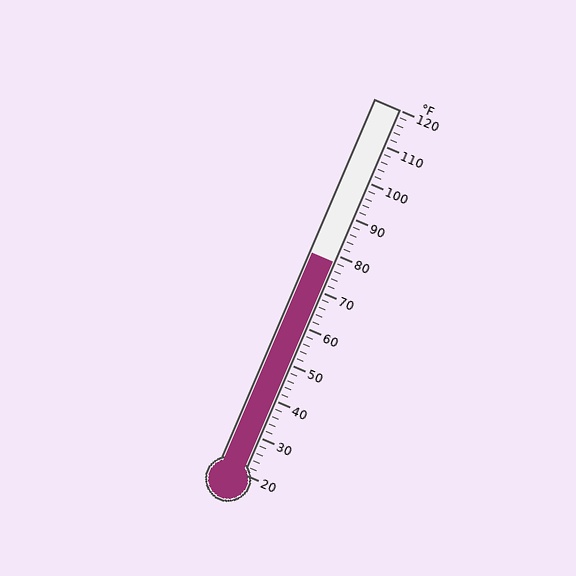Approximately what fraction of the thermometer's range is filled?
The thermometer is filled to approximately 60% of its range.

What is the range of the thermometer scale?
The thermometer scale ranges from 20°F to 120°F.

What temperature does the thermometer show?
The thermometer shows approximately 78°F.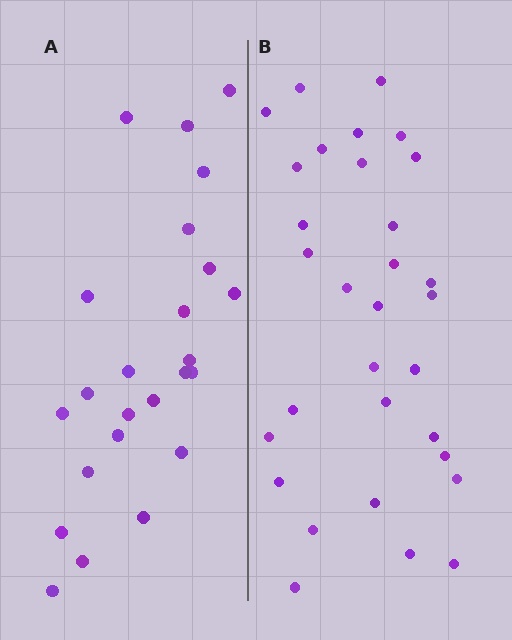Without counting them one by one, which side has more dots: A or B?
Region B (the right region) has more dots.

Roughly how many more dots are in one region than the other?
Region B has roughly 8 or so more dots than region A.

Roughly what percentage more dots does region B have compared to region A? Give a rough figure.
About 30% more.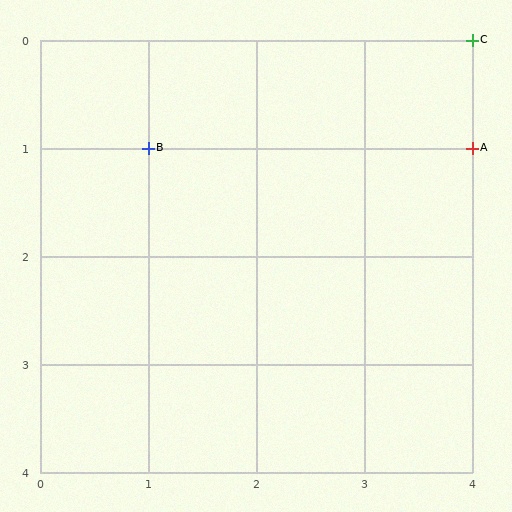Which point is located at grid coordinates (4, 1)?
Point A is at (4, 1).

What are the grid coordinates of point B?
Point B is at grid coordinates (1, 1).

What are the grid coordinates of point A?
Point A is at grid coordinates (4, 1).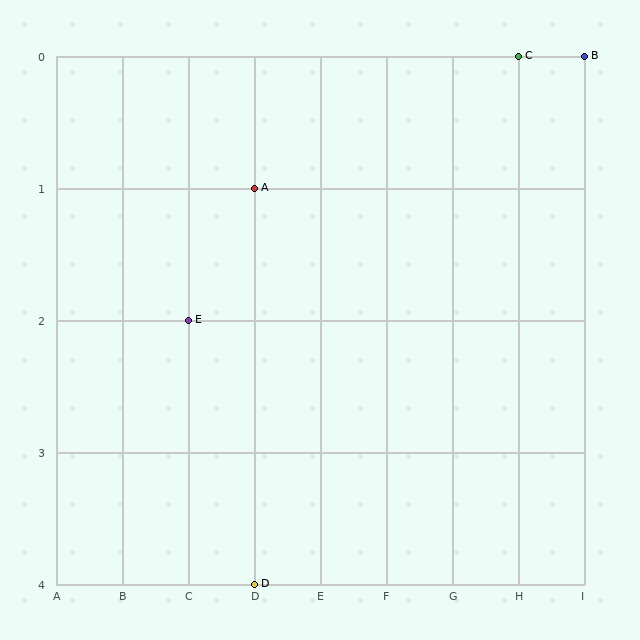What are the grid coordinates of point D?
Point D is at grid coordinates (D, 4).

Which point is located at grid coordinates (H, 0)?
Point C is at (H, 0).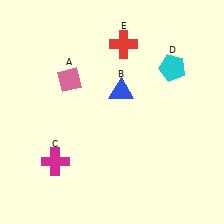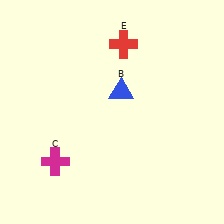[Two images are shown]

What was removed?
The cyan pentagon (D), the pink diamond (A) were removed in Image 2.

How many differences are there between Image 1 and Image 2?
There are 2 differences between the two images.